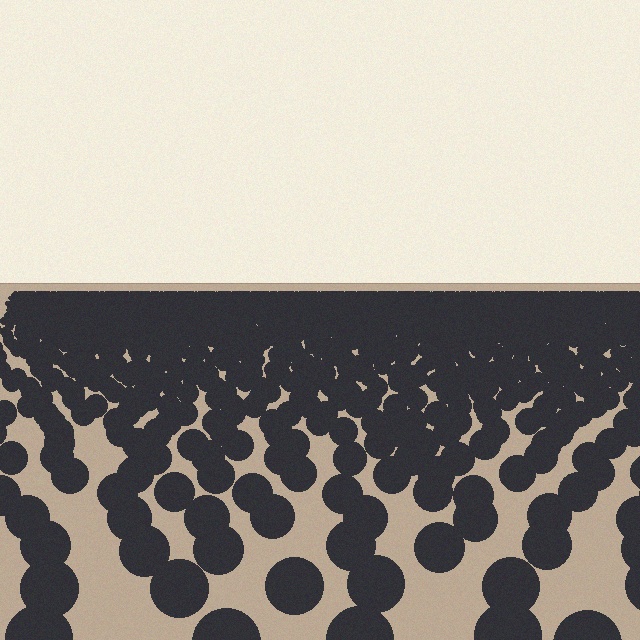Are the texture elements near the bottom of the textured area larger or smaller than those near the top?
Larger. Near the bottom, elements are closer to the viewer and appear at a bigger on-screen size.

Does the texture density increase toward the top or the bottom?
Density increases toward the top.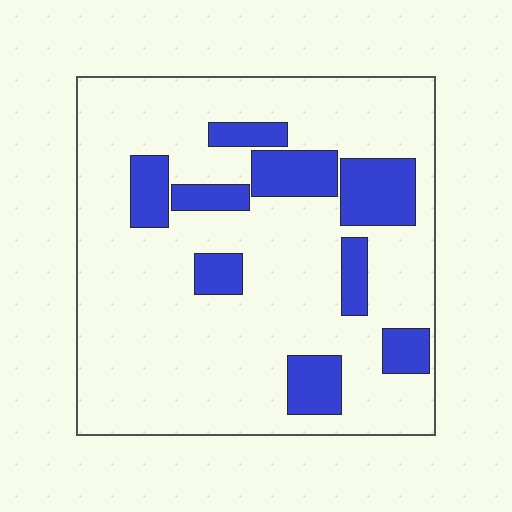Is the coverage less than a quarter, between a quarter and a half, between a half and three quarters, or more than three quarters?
Less than a quarter.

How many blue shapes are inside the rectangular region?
9.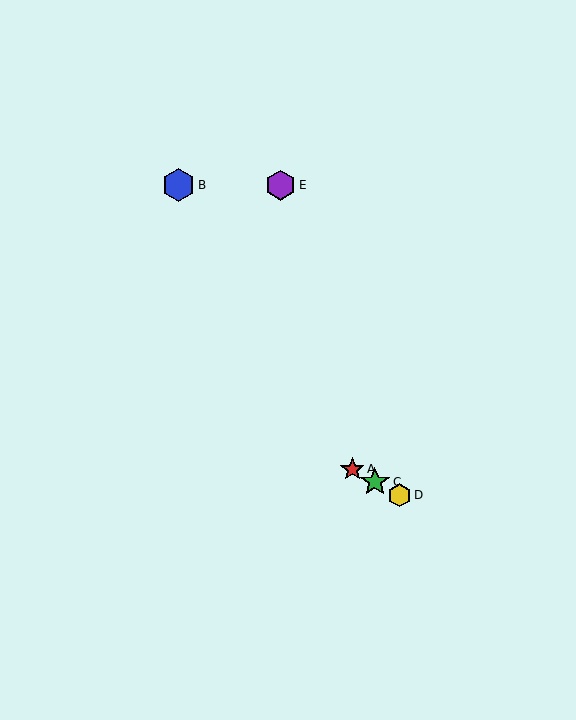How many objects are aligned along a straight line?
3 objects (A, C, D) are aligned along a straight line.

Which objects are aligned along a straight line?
Objects A, C, D are aligned along a straight line.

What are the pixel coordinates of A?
Object A is at (352, 469).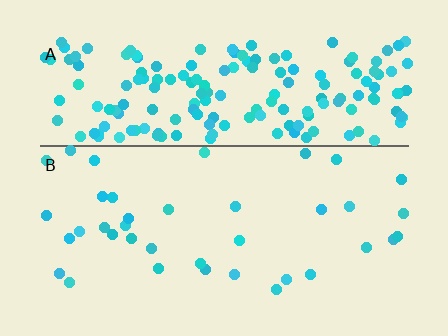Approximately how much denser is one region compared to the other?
Approximately 4.9× — region A over region B.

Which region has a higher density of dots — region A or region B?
A (the top).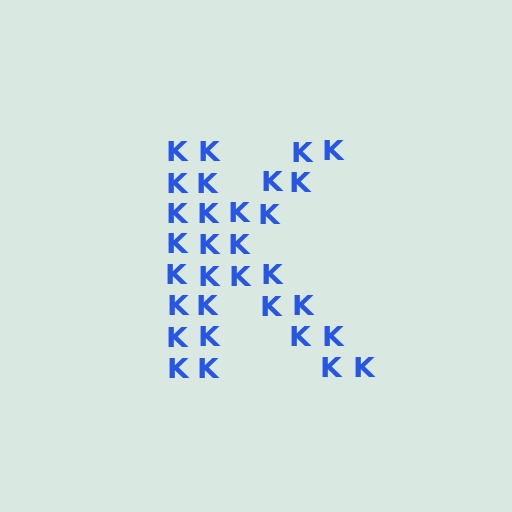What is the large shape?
The large shape is the letter K.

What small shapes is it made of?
It is made of small letter K's.